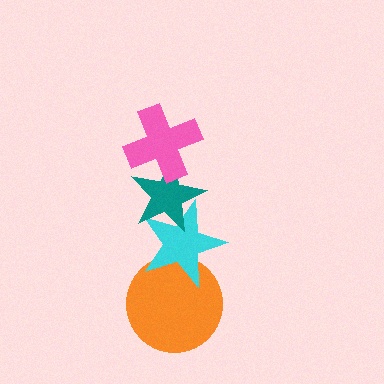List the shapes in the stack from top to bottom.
From top to bottom: the pink cross, the teal star, the cyan star, the orange circle.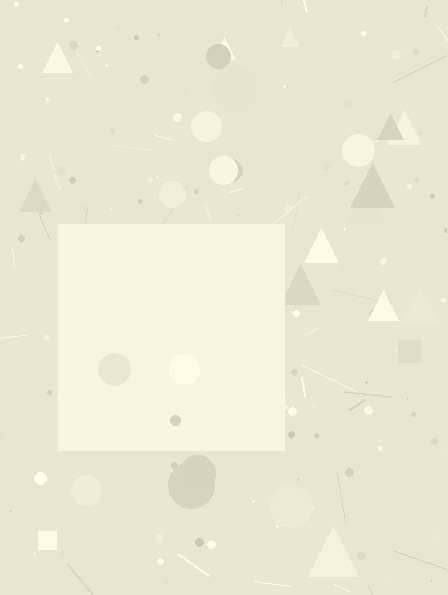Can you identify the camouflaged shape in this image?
The camouflaged shape is a square.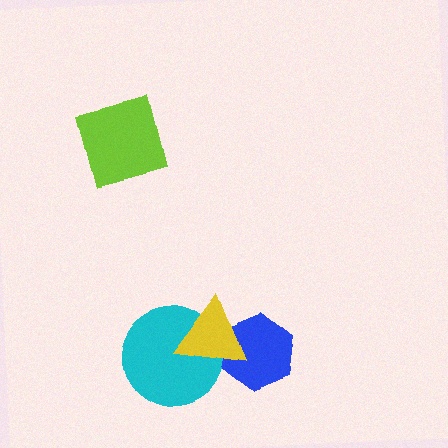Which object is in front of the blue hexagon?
The yellow triangle is in front of the blue hexagon.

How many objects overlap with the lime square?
0 objects overlap with the lime square.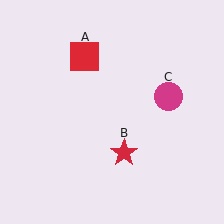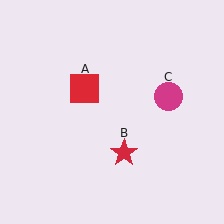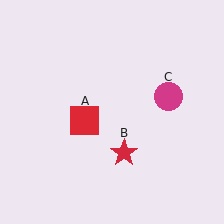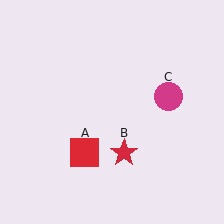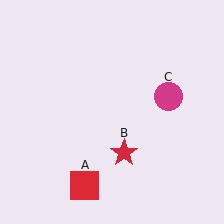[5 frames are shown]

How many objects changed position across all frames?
1 object changed position: red square (object A).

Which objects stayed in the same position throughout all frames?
Red star (object B) and magenta circle (object C) remained stationary.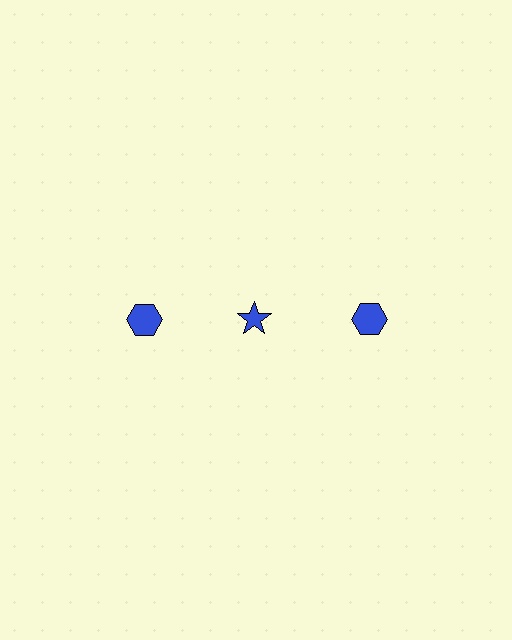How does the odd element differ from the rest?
It has a different shape: star instead of hexagon.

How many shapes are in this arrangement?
There are 3 shapes arranged in a grid pattern.